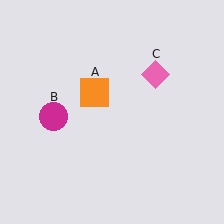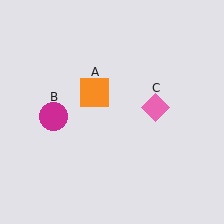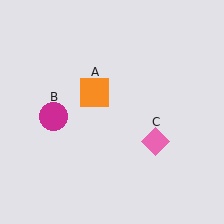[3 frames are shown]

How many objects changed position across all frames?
1 object changed position: pink diamond (object C).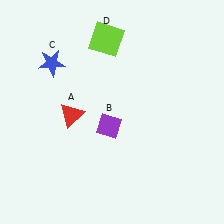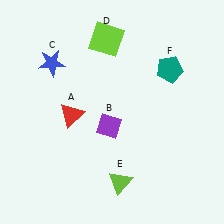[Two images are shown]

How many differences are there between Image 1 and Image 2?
There are 2 differences between the two images.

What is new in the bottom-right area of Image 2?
A lime triangle (E) was added in the bottom-right area of Image 2.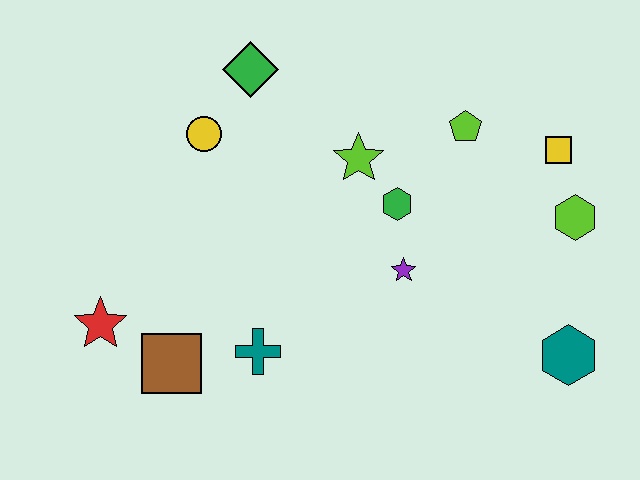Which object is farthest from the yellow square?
The red star is farthest from the yellow square.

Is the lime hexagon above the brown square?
Yes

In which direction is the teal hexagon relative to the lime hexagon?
The teal hexagon is below the lime hexagon.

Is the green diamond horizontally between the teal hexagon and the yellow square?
No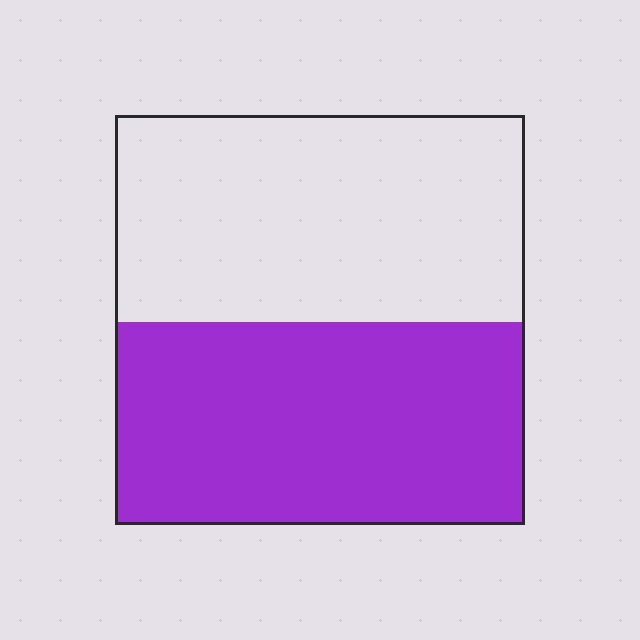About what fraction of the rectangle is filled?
About one half (1/2).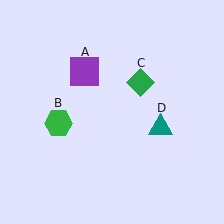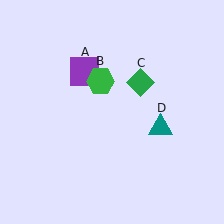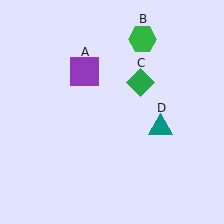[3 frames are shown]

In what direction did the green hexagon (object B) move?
The green hexagon (object B) moved up and to the right.